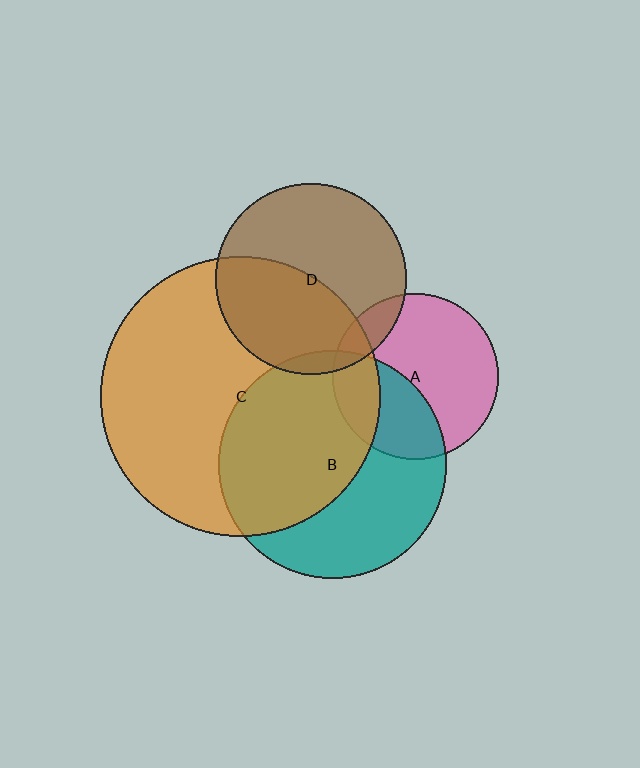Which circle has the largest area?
Circle C (orange).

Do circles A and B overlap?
Yes.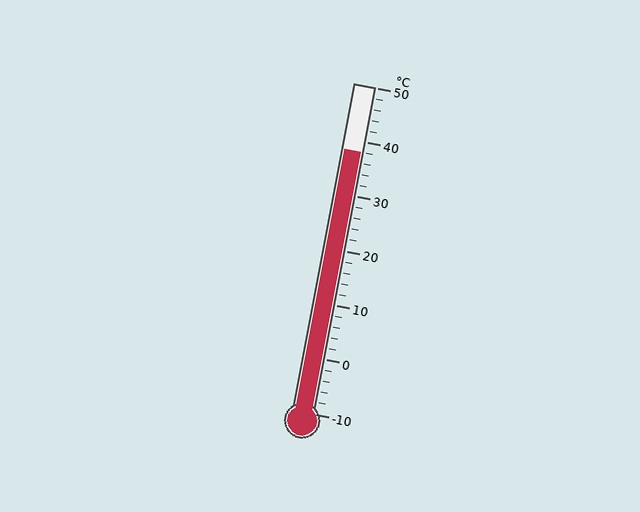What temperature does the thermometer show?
The thermometer shows approximately 38°C.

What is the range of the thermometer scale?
The thermometer scale ranges from -10°C to 50°C.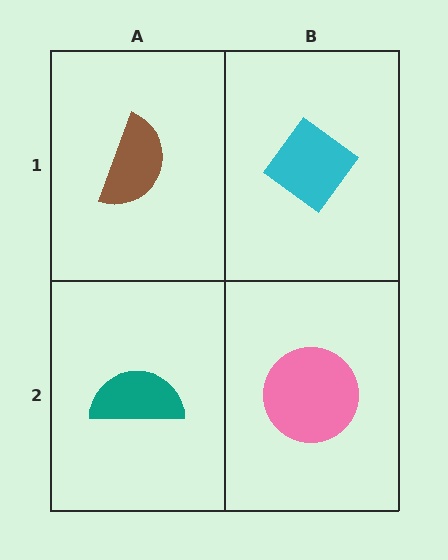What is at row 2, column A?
A teal semicircle.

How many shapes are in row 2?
2 shapes.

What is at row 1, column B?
A cyan diamond.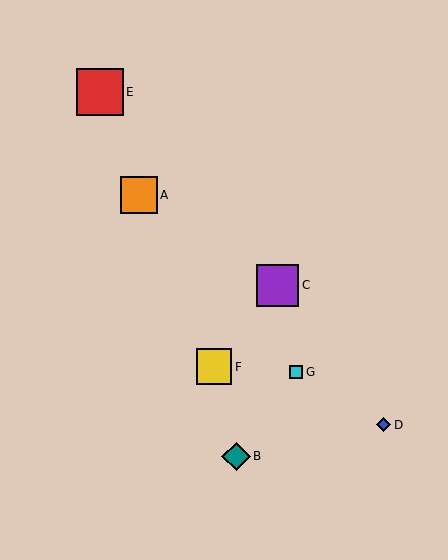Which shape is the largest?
The red square (labeled E) is the largest.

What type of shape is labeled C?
Shape C is a purple square.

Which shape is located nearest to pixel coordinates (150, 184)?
The orange square (labeled A) at (139, 195) is nearest to that location.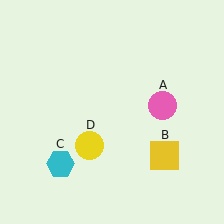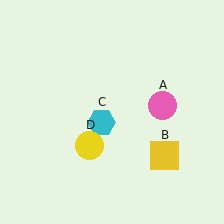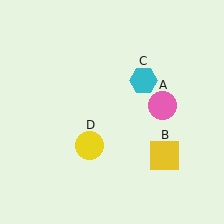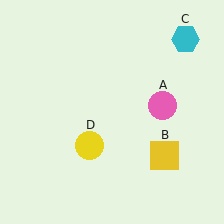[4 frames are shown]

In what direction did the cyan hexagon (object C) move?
The cyan hexagon (object C) moved up and to the right.